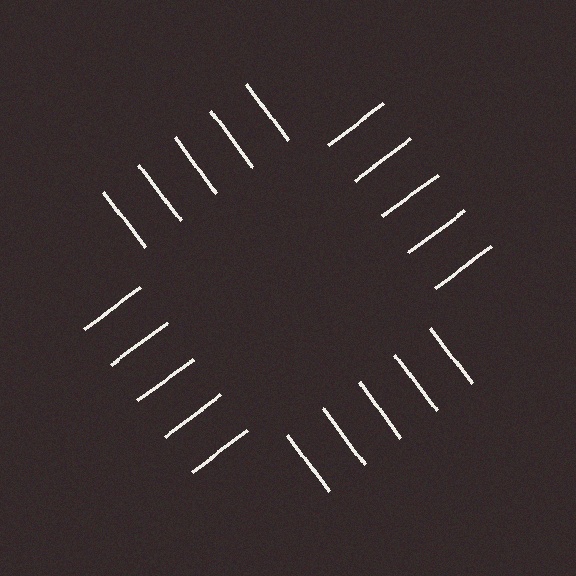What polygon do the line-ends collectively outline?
An illusory square — the line segments terminate on its edges but no continuous stroke is drawn.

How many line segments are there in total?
20 — 5 along each of the 4 edges.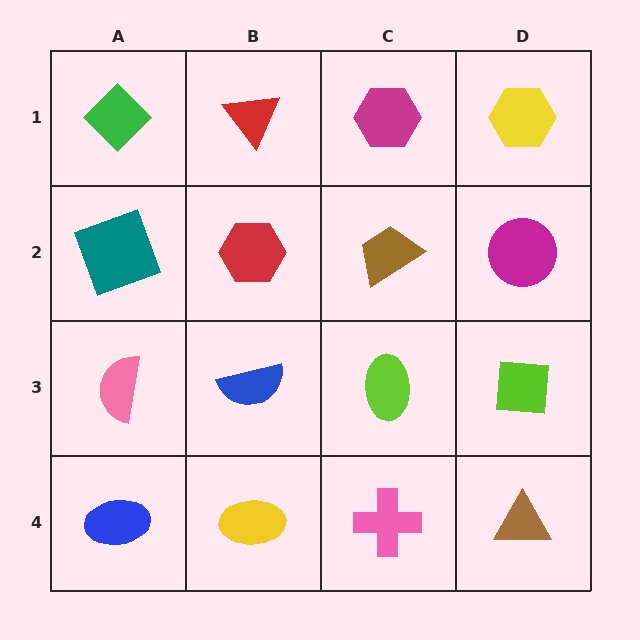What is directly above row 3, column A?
A teal square.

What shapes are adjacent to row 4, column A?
A pink semicircle (row 3, column A), a yellow ellipse (row 4, column B).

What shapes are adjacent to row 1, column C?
A brown trapezoid (row 2, column C), a red triangle (row 1, column B), a yellow hexagon (row 1, column D).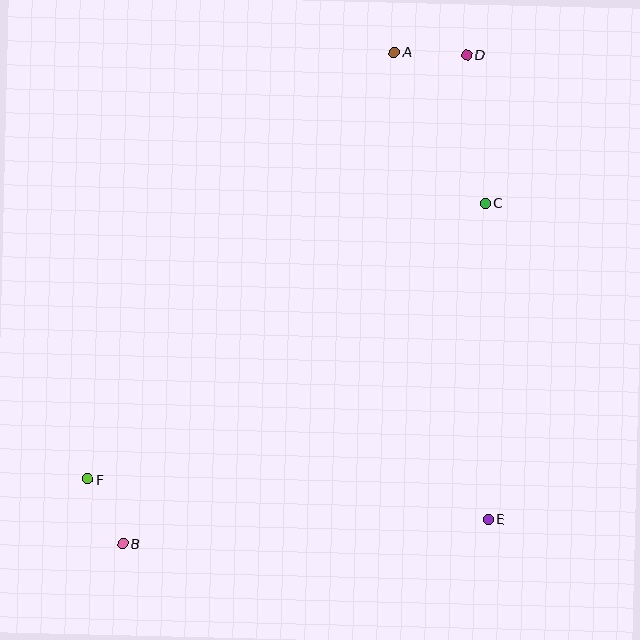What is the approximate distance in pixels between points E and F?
The distance between E and F is approximately 403 pixels.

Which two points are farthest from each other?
Points B and D are farthest from each other.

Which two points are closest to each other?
Points A and D are closest to each other.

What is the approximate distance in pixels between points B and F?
The distance between B and F is approximately 73 pixels.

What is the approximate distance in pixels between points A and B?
The distance between A and B is approximately 561 pixels.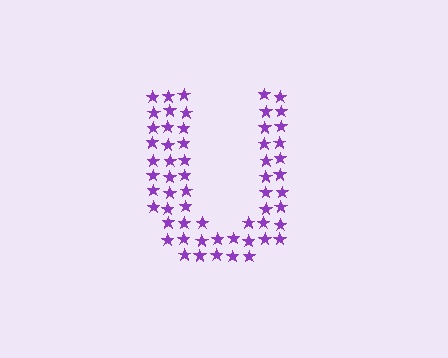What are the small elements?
The small elements are stars.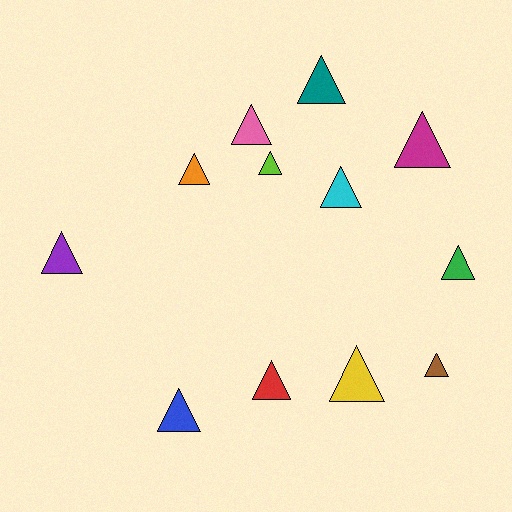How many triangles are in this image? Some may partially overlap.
There are 12 triangles.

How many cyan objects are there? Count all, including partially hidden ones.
There is 1 cyan object.